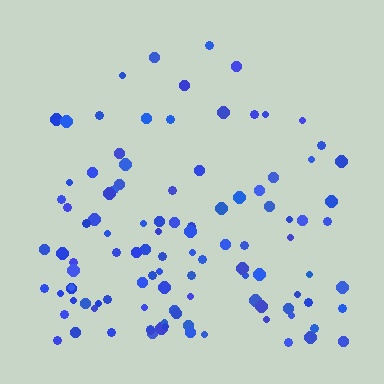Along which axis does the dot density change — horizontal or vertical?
Vertical.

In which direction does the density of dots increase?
From top to bottom, with the bottom side densest.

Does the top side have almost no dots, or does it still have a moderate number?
Still a moderate number, just noticeably fewer than the bottom.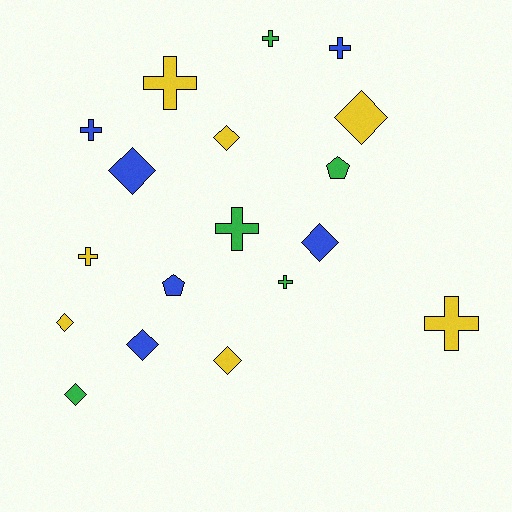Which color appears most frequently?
Yellow, with 7 objects.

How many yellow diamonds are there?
There are 4 yellow diamonds.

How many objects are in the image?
There are 18 objects.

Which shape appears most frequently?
Diamond, with 8 objects.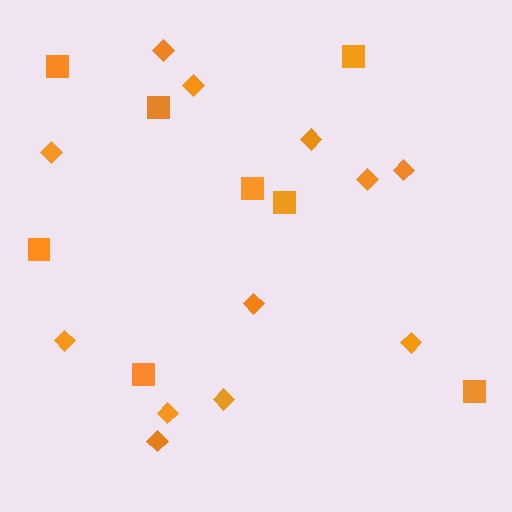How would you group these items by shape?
There are 2 groups: one group of diamonds (12) and one group of squares (8).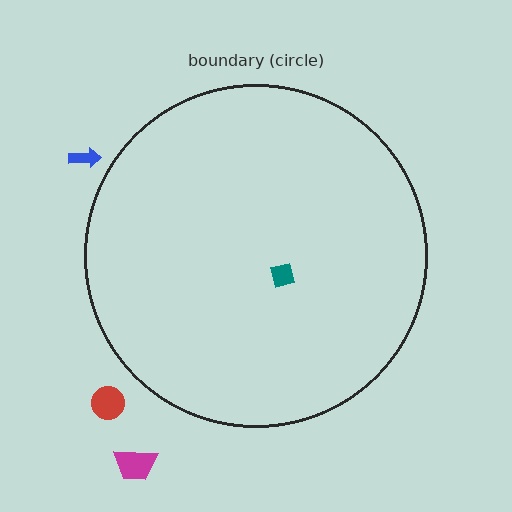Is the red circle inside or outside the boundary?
Outside.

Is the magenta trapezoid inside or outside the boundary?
Outside.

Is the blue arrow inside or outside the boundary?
Outside.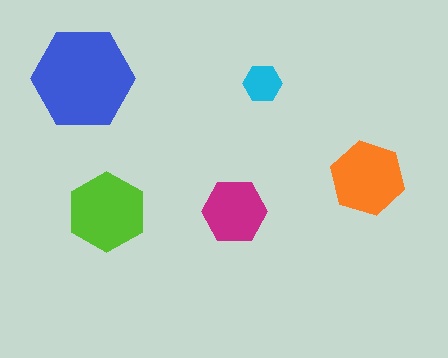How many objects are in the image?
There are 5 objects in the image.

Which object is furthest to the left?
The blue hexagon is leftmost.